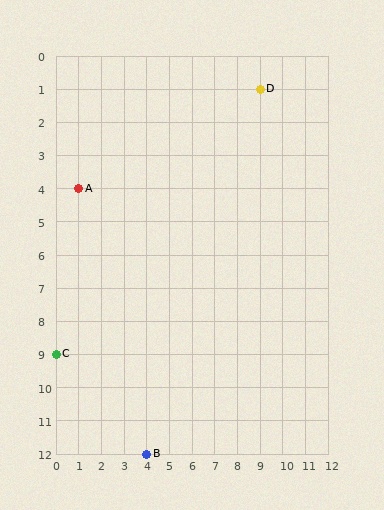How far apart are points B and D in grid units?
Points B and D are 5 columns and 11 rows apart (about 12.1 grid units diagonally).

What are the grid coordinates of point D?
Point D is at grid coordinates (9, 1).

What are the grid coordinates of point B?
Point B is at grid coordinates (4, 12).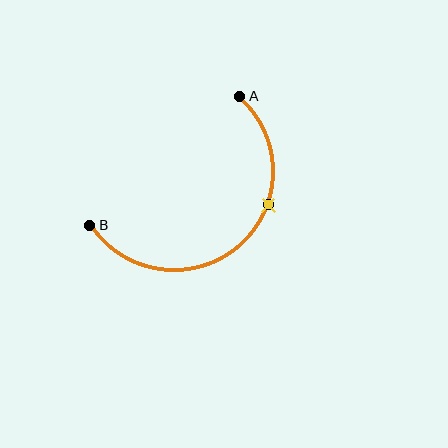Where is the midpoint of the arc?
The arc midpoint is the point on the curve farthest from the straight line joining A and B. It sits below and to the right of that line.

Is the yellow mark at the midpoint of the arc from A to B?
No. The yellow mark lies on the arc but is closer to endpoint A. The arc midpoint would be at the point on the curve equidistant along the arc from both A and B.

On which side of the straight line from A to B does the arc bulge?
The arc bulges below and to the right of the straight line connecting A and B.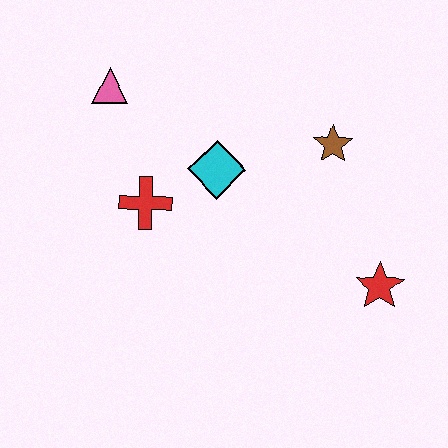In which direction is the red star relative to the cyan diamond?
The red star is to the right of the cyan diamond.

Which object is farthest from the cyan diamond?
The red star is farthest from the cyan diamond.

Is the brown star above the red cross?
Yes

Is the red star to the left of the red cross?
No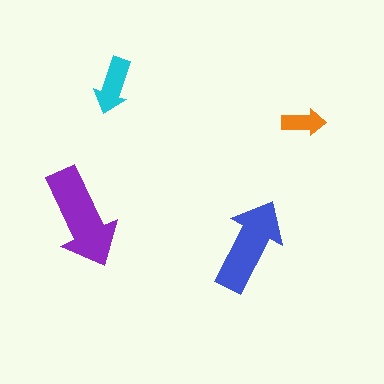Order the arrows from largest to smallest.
the purple one, the blue one, the cyan one, the orange one.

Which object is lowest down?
The blue arrow is bottommost.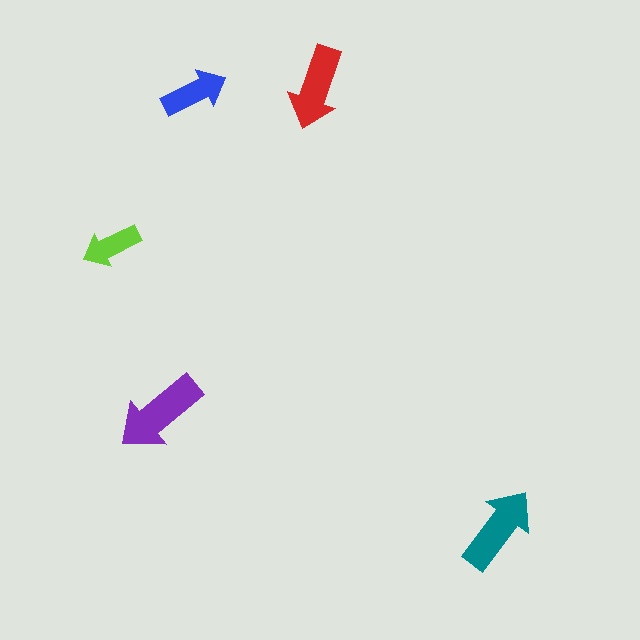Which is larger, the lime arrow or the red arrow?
The red one.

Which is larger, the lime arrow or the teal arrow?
The teal one.